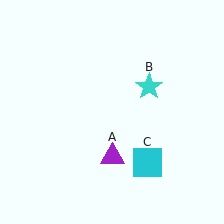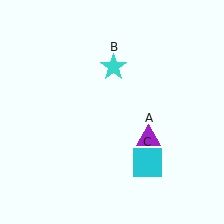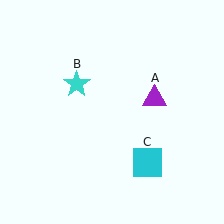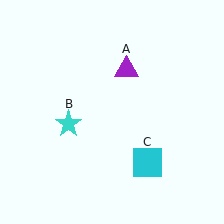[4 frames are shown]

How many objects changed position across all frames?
2 objects changed position: purple triangle (object A), cyan star (object B).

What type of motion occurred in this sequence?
The purple triangle (object A), cyan star (object B) rotated counterclockwise around the center of the scene.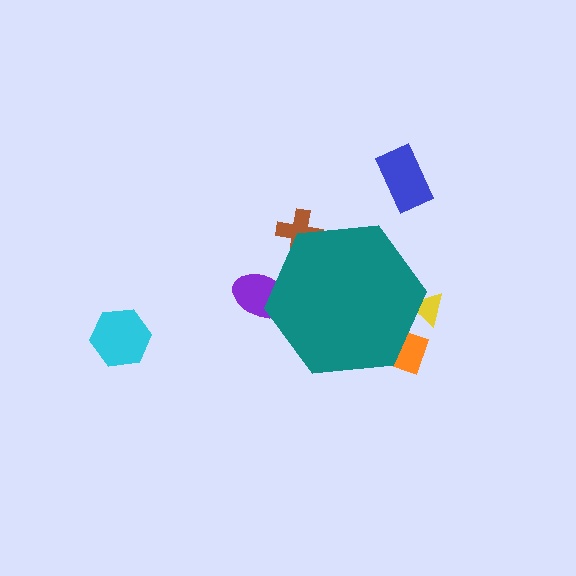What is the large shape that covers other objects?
A teal hexagon.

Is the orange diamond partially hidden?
Yes, the orange diamond is partially hidden behind the teal hexagon.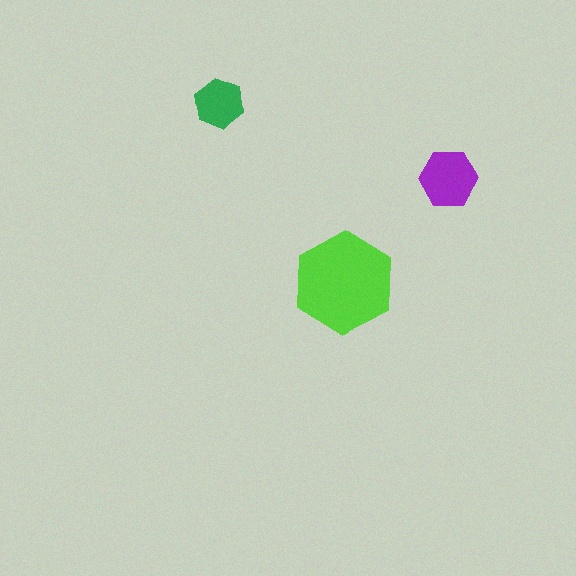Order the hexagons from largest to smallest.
the lime one, the purple one, the green one.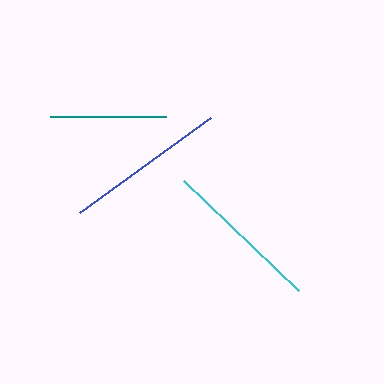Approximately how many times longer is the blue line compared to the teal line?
The blue line is approximately 1.4 times the length of the teal line.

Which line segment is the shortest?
The teal line is the shortest at approximately 116 pixels.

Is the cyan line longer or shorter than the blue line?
The blue line is longer than the cyan line.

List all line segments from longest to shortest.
From longest to shortest: blue, cyan, teal.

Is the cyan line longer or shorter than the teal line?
The cyan line is longer than the teal line.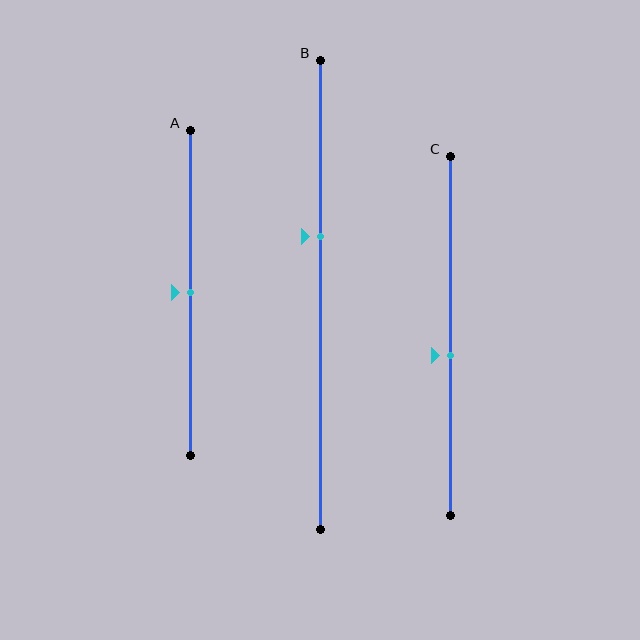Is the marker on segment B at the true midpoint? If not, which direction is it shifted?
No, the marker on segment B is shifted upward by about 12% of the segment length.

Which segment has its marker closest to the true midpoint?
Segment A has its marker closest to the true midpoint.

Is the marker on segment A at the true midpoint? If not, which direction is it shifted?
Yes, the marker on segment A is at the true midpoint.